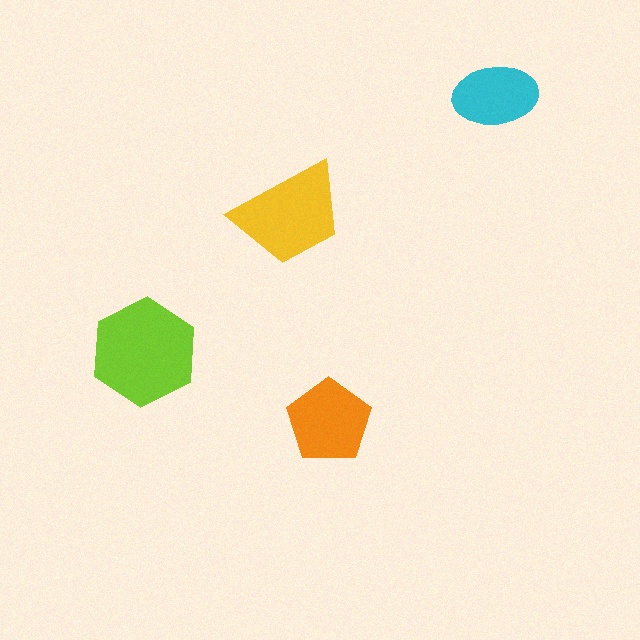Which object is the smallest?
The cyan ellipse.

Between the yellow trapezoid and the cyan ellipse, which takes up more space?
The yellow trapezoid.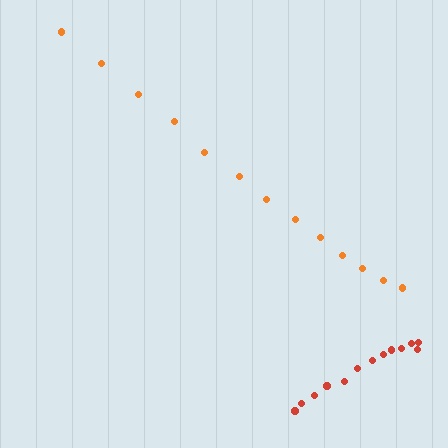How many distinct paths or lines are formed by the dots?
There are 2 distinct paths.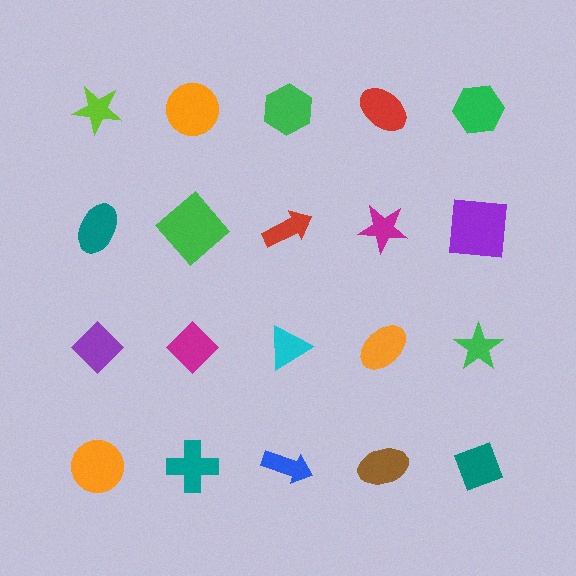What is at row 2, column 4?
A magenta star.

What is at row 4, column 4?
A brown ellipse.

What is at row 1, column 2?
An orange circle.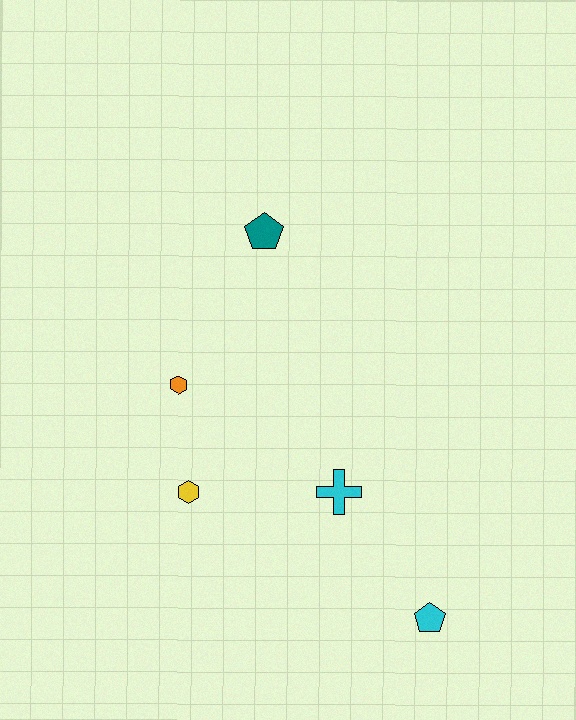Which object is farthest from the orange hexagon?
The cyan pentagon is farthest from the orange hexagon.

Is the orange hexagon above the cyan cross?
Yes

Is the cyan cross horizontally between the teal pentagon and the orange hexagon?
No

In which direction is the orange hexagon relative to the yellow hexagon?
The orange hexagon is above the yellow hexagon.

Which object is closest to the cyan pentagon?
The cyan cross is closest to the cyan pentagon.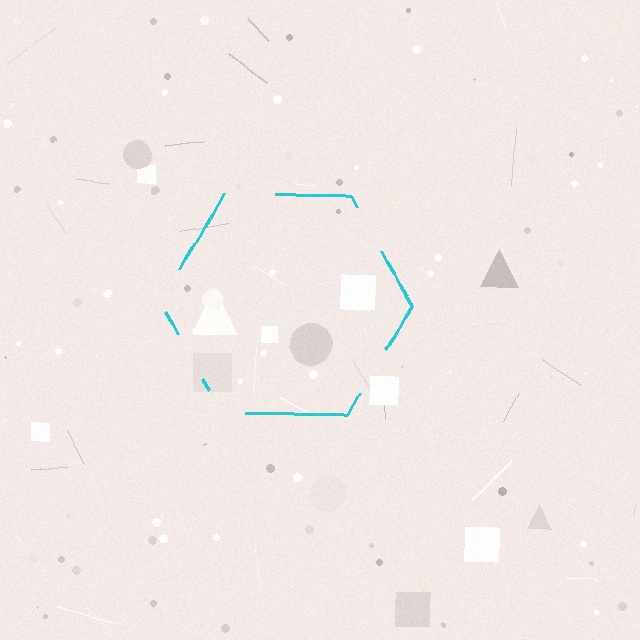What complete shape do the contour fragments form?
The contour fragments form a hexagon.